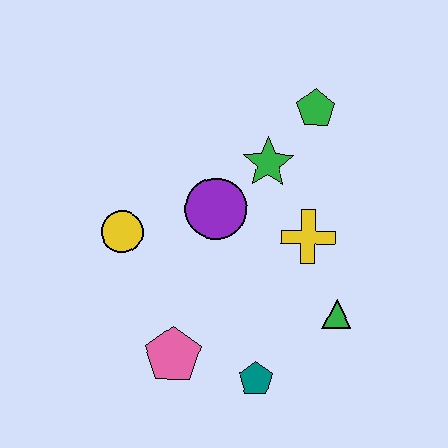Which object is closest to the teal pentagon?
The pink pentagon is closest to the teal pentagon.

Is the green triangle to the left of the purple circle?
No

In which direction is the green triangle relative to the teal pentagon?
The green triangle is to the right of the teal pentagon.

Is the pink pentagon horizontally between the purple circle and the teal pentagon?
No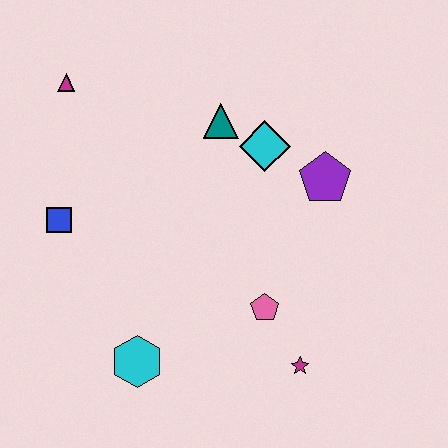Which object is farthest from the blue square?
The magenta star is farthest from the blue square.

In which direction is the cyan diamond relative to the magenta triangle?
The cyan diamond is to the right of the magenta triangle.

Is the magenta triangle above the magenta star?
Yes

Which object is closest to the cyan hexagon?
The pink pentagon is closest to the cyan hexagon.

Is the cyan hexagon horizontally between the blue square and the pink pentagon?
Yes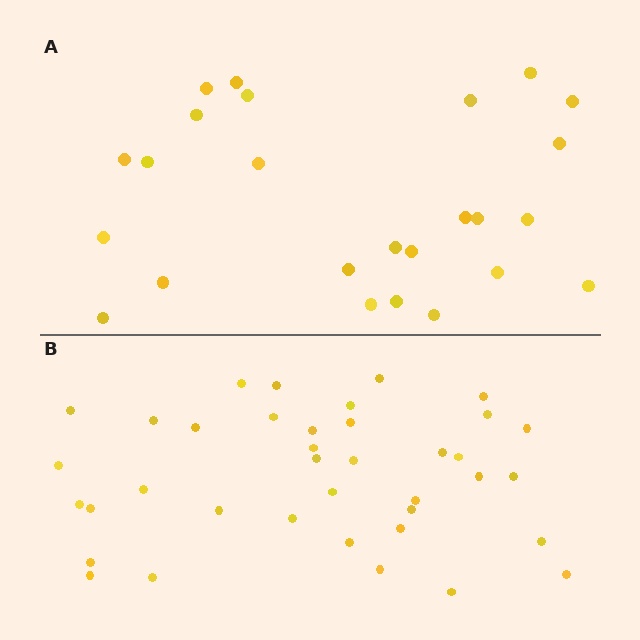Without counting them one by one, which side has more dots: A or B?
Region B (the bottom region) has more dots.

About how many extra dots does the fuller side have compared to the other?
Region B has approximately 15 more dots than region A.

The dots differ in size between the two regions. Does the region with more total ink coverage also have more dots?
No. Region A has more total ink coverage because its dots are larger, but region B actually contains more individual dots. Total area can be misleading — the number of items is what matters here.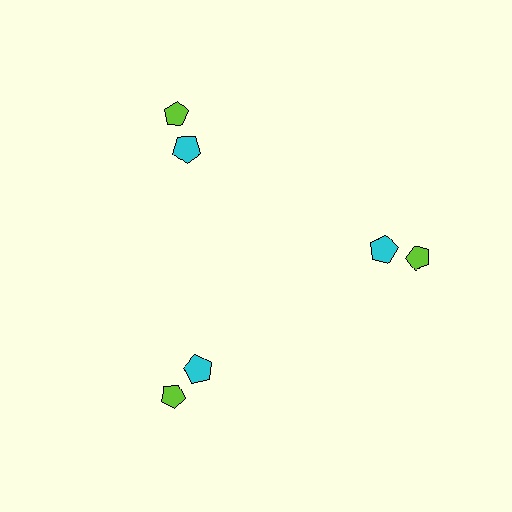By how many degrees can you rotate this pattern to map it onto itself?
The pattern maps onto itself every 120 degrees of rotation.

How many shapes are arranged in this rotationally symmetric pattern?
There are 6 shapes, arranged in 3 groups of 2.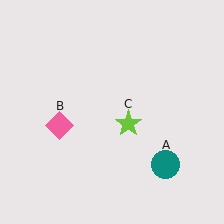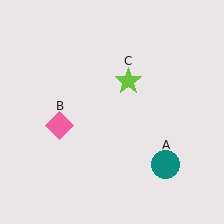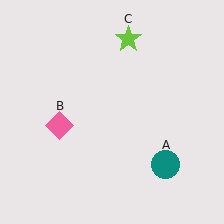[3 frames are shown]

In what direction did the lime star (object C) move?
The lime star (object C) moved up.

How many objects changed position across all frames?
1 object changed position: lime star (object C).